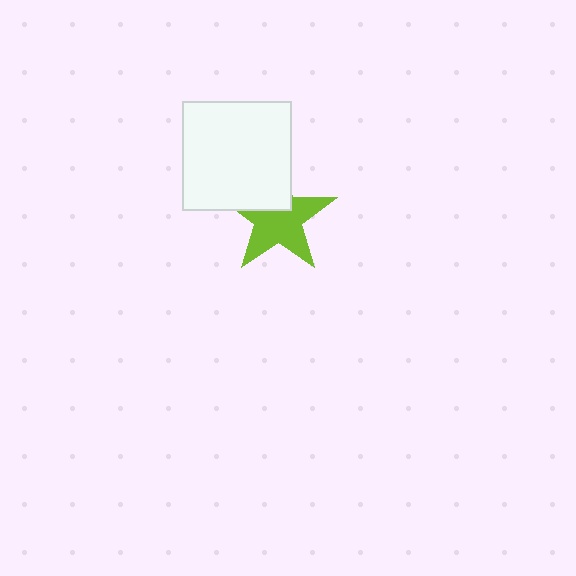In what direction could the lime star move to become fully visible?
The lime star could move down. That would shift it out from behind the white square entirely.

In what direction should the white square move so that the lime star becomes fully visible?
The white square should move up. That is the shortest direction to clear the overlap and leave the lime star fully visible.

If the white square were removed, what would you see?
You would see the complete lime star.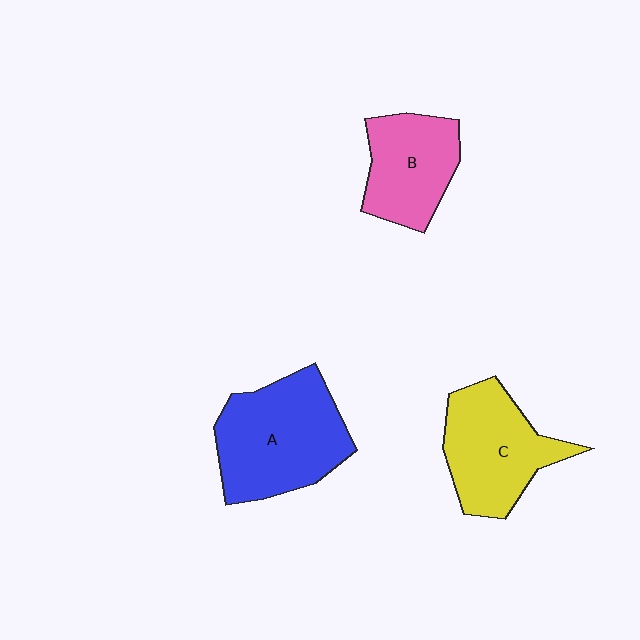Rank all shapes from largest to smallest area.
From largest to smallest: A (blue), C (yellow), B (pink).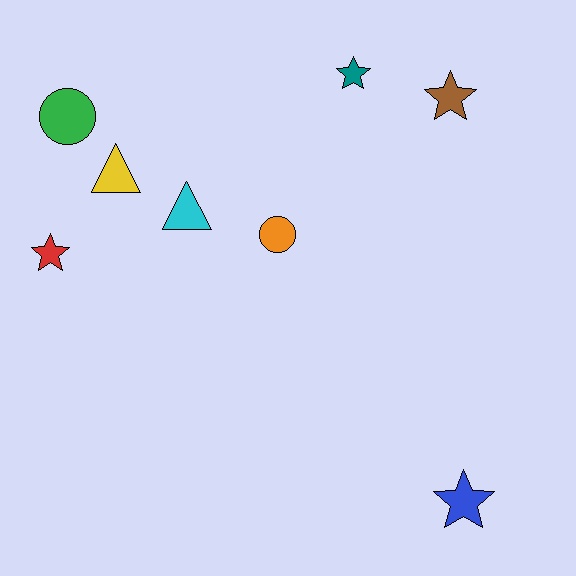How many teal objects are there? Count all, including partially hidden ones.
There is 1 teal object.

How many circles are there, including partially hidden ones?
There are 2 circles.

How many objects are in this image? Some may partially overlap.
There are 8 objects.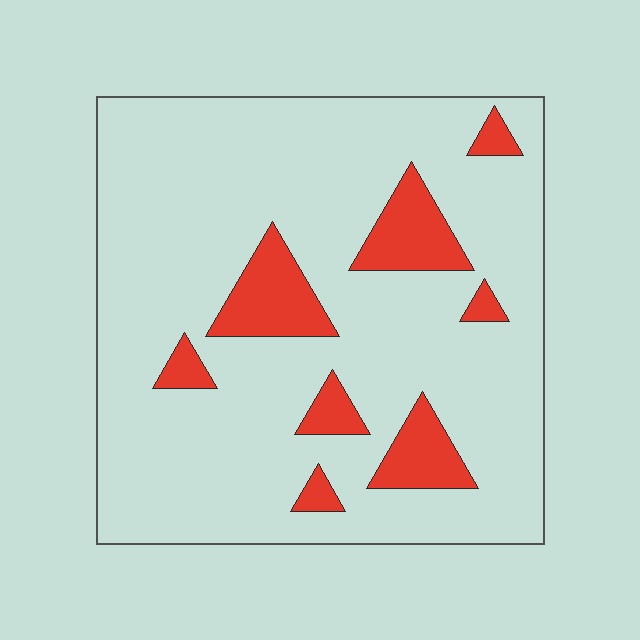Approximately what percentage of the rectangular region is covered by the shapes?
Approximately 15%.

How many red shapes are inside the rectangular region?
8.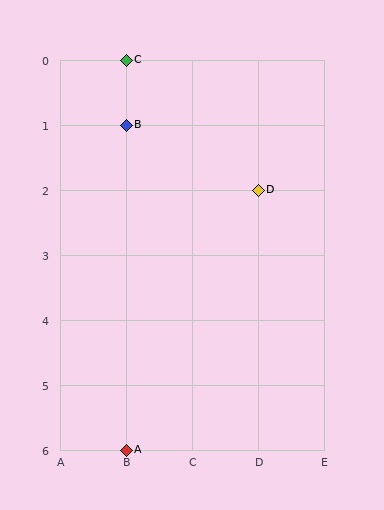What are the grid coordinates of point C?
Point C is at grid coordinates (B, 0).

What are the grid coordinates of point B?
Point B is at grid coordinates (B, 1).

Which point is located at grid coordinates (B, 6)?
Point A is at (B, 6).